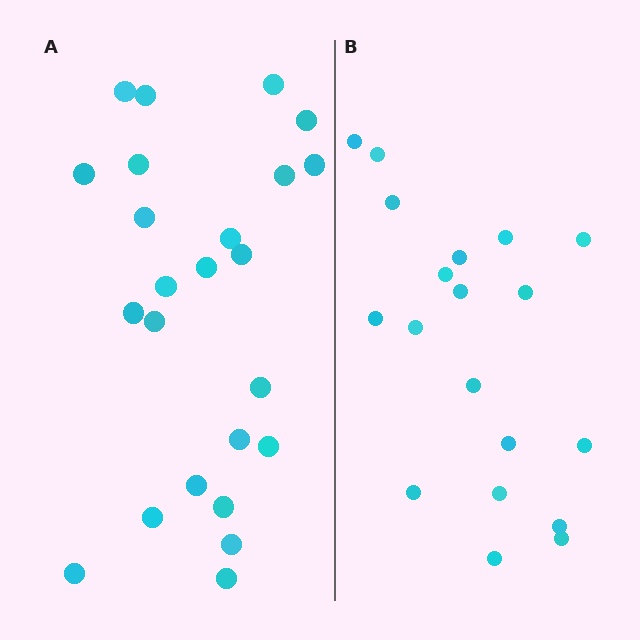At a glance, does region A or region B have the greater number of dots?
Region A (the left region) has more dots.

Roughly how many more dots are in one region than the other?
Region A has about 5 more dots than region B.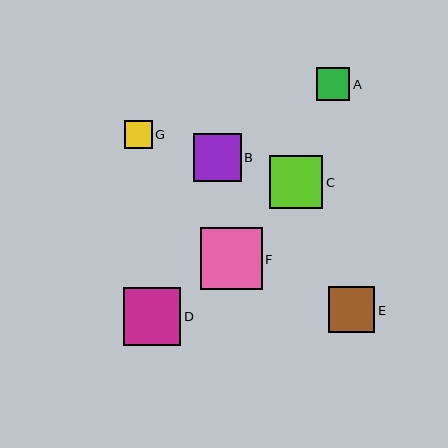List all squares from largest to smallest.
From largest to smallest: F, D, C, B, E, A, G.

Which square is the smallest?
Square G is the smallest with a size of approximately 28 pixels.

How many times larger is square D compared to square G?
Square D is approximately 2.1 times the size of square G.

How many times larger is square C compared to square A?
Square C is approximately 1.6 times the size of square A.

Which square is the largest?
Square F is the largest with a size of approximately 62 pixels.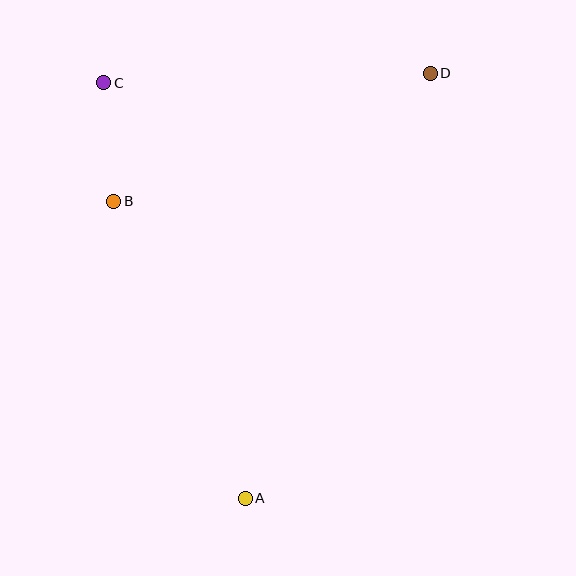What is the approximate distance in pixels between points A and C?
The distance between A and C is approximately 439 pixels.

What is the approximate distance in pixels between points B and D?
The distance between B and D is approximately 341 pixels.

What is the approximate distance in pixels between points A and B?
The distance between A and B is approximately 324 pixels.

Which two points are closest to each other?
Points B and C are closest to each other.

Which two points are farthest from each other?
Points A and D are farthest from each other.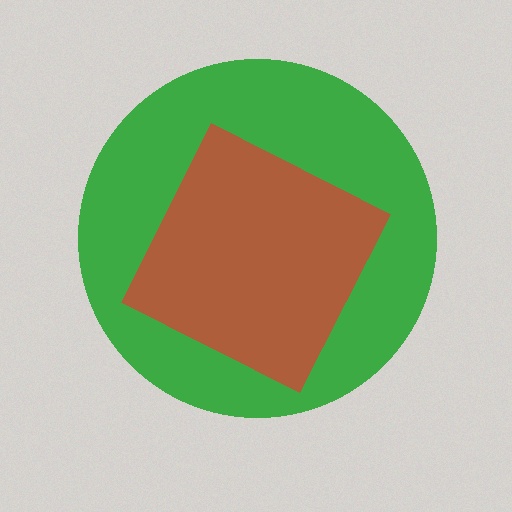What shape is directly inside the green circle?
The brown square.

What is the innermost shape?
The brown square.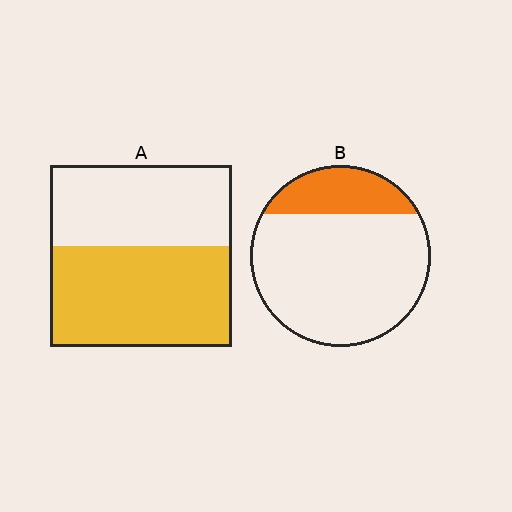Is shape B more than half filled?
No.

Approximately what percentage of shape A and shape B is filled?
A is approximately 55% and B is approximately 20%.